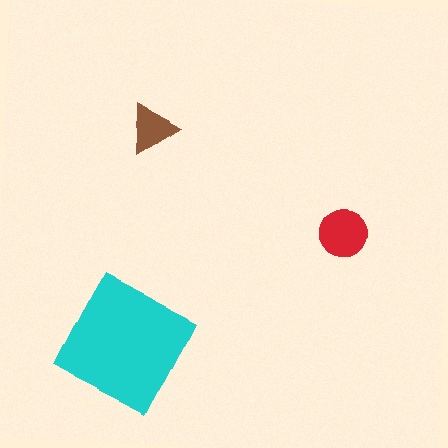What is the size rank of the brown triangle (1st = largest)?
3rd.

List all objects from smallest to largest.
The brown triangle, the red circle, the cyan square.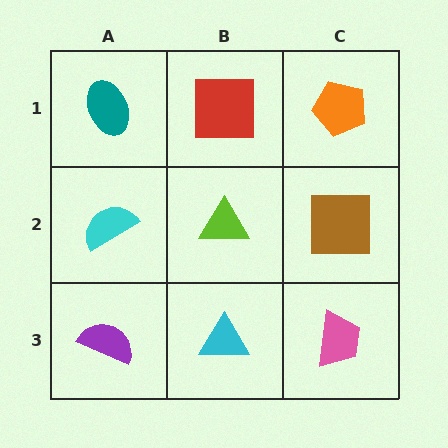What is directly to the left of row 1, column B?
A teal ellipse.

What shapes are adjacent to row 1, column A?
A cyan semicircle (row 2, column A), a red square (row 1, column B).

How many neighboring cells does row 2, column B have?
4.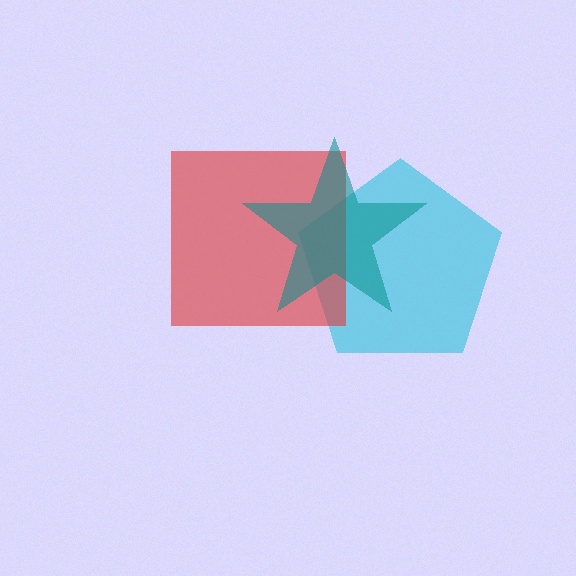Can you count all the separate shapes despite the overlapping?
Yes, there are 3 separate shapes.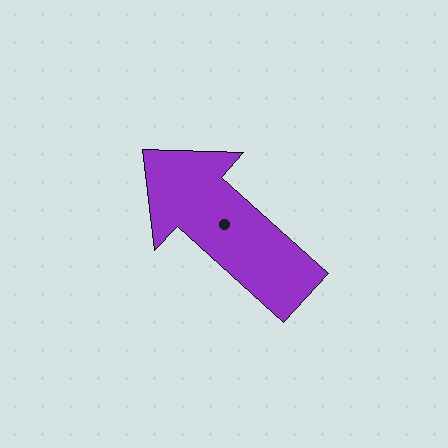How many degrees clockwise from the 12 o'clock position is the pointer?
Approximately 312 degrees.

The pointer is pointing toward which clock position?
Roughly 10 o'clock.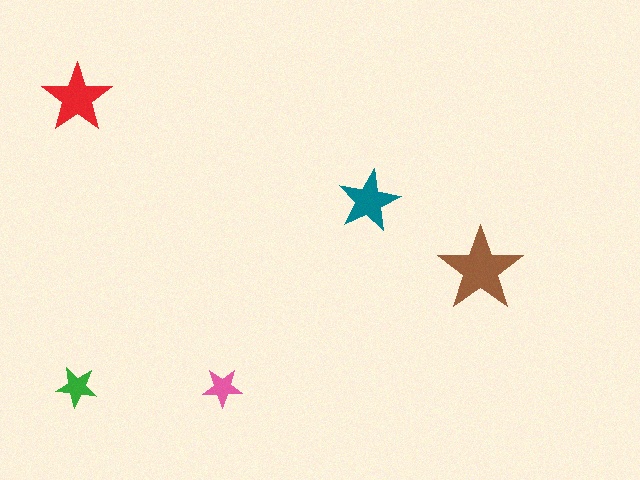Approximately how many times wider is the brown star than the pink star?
About 2 times wider.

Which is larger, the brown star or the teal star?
The brown one.